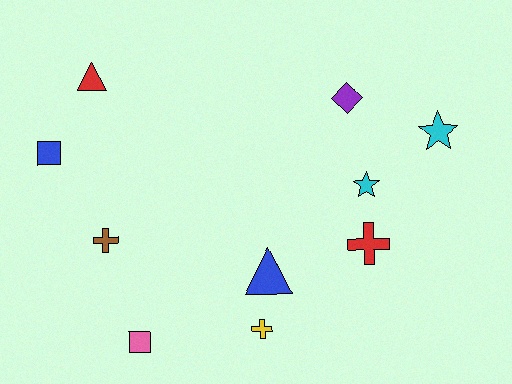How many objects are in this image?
There are 10 objects.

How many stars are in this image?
There are 2 stars.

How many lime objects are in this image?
There are no lime objects.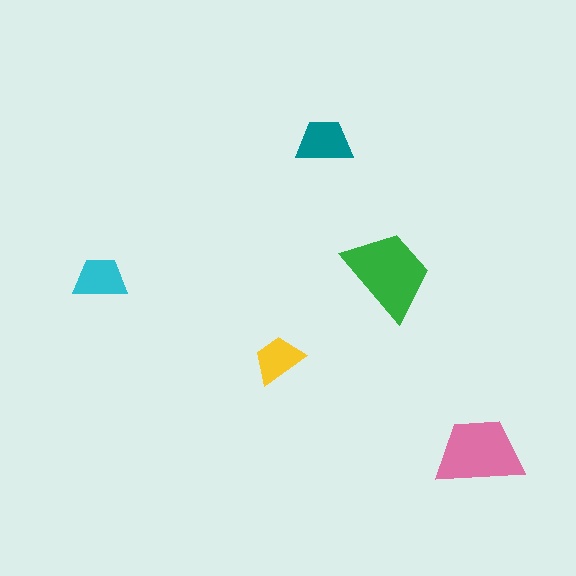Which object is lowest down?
The pink trapezoid is bottommost.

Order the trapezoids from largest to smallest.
the green one, the pink one, the teal one, the cyan one, the yellow one.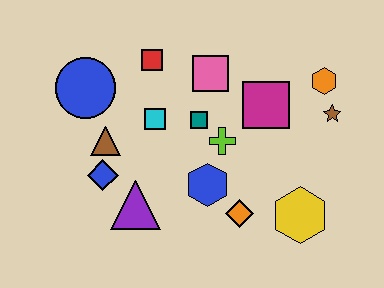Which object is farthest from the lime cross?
The blue circle is farthest from the lime cross.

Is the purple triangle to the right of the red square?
No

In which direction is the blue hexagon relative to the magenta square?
The blue hexagon is below the magenta square.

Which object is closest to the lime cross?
The teal square is closest to the lime cross.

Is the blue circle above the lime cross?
Yes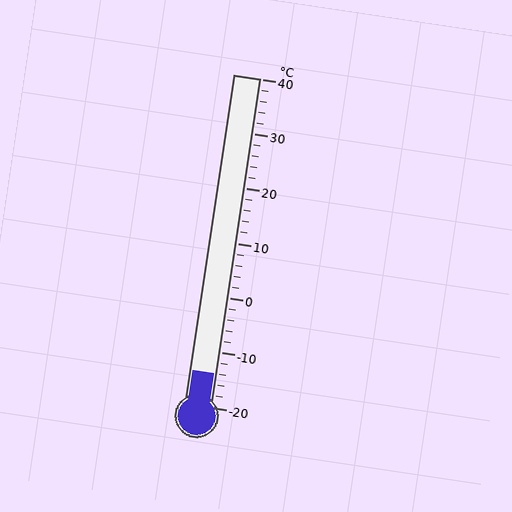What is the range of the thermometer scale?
The thermometer scale ranges from -20°C to 40°C.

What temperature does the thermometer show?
The thermometer shows approximately -14°C.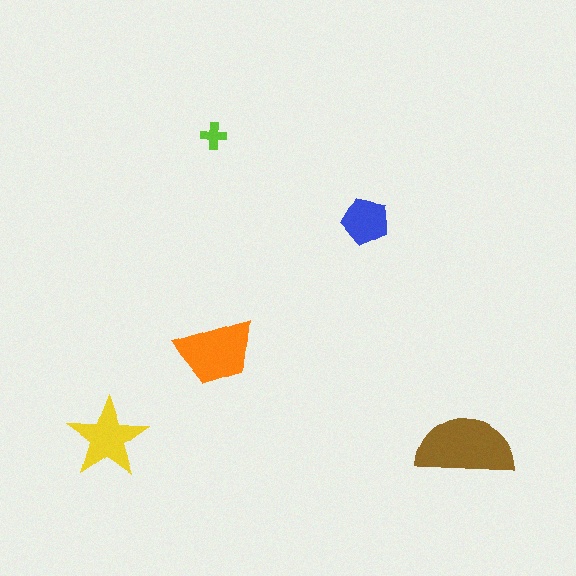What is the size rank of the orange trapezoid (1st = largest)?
2nd.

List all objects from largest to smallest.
The brown semicircle, the orange trapezoid, the yellow star, the blue pentagon, the lime cross.